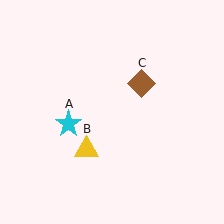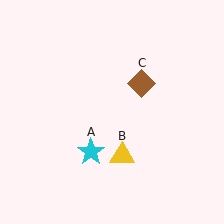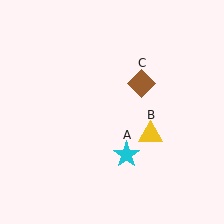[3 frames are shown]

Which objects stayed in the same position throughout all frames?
Brown diamond (object C) remained stationary.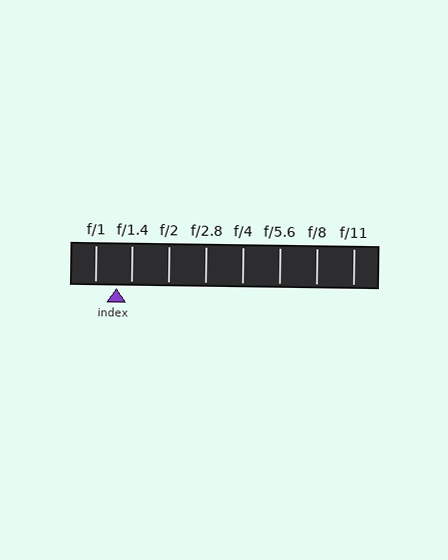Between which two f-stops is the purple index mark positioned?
The index mark is between f/1 and f/1.4.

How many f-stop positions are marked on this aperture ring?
There are 8 f-stop positions marked.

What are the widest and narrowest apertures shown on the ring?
The widest aperture shown is f/1 and the narrowest is f/11.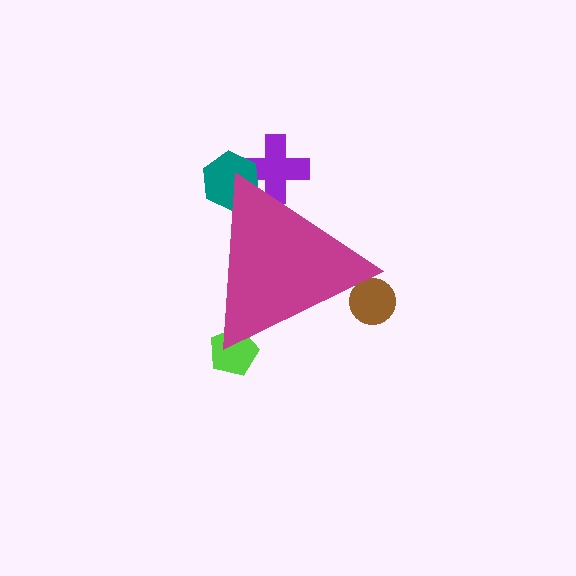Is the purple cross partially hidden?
Yes, the purple cross is partially hidden behind the magenta triangle.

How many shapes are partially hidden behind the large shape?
4 shapes are partially hidden.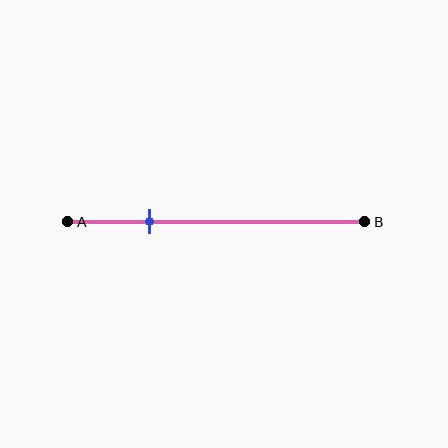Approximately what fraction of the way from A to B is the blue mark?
The blue mark is approximately 25% of the way from A to B.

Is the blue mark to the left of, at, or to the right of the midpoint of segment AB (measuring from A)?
The blue mark is to the left of the midpoint of segment AB.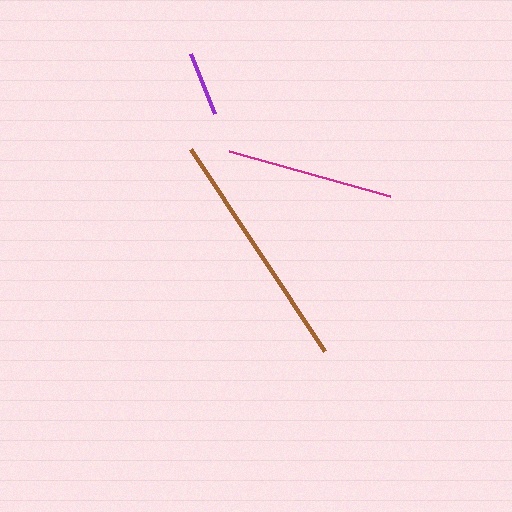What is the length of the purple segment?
The purple segment is approximately 65 pixels long.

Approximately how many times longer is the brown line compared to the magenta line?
The brown line is approximately 1.4 times the length of the magenta line.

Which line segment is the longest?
The brown line is the longest at approximately 243 pixels.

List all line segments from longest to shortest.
From longest to shortest: brown, magenta, purple.